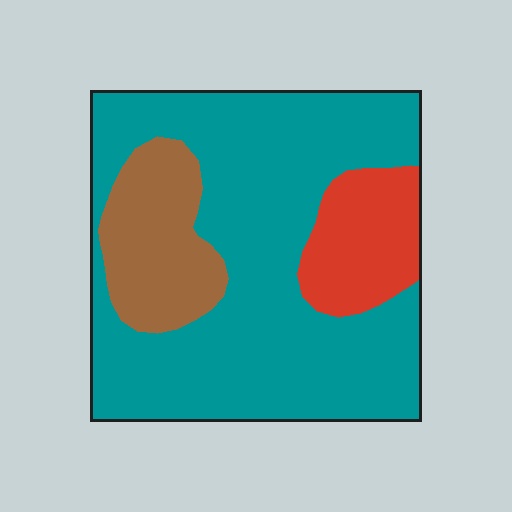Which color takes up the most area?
Teal, at roughly 70%.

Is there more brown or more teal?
Teal.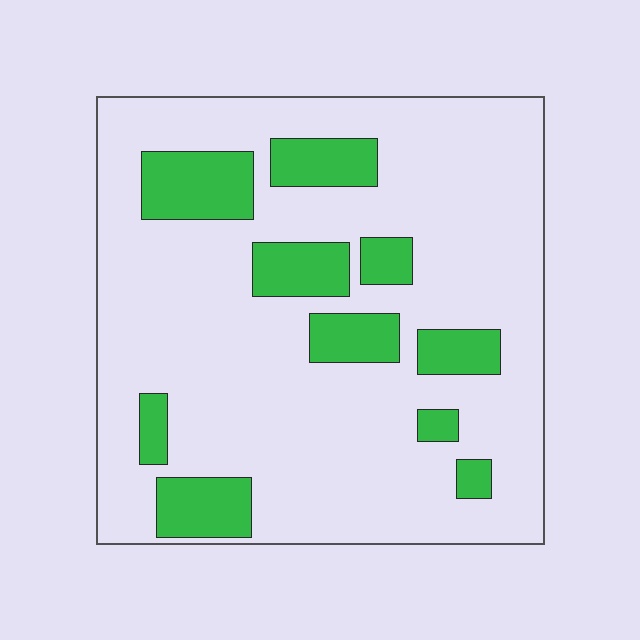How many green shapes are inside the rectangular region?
10.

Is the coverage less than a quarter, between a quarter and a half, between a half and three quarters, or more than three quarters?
Less than a quarter.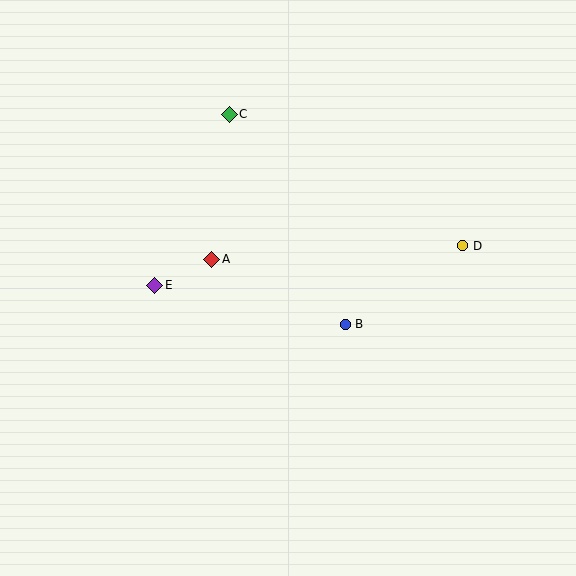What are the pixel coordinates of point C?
Point C is at (229, 114).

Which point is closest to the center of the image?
Point B at (345, 324) is closest to the center.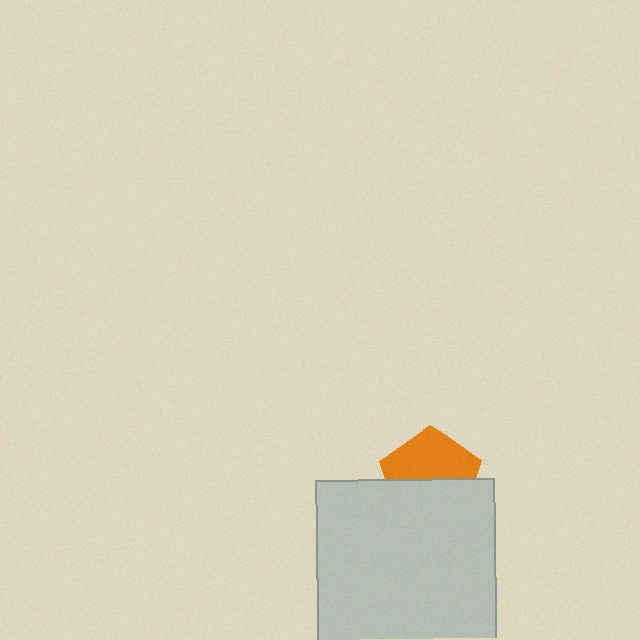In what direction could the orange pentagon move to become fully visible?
The orange pentagon could move up. That would shift it out from behind the light gray square entirely.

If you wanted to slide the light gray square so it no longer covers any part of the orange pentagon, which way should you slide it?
Slide it down — that is the most direct way to separate the two shapes.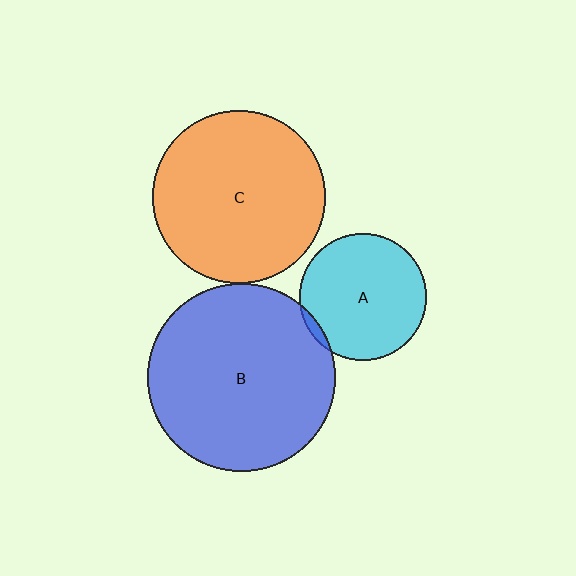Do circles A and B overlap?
Yes.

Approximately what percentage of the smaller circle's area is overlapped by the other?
Approximately 5%.